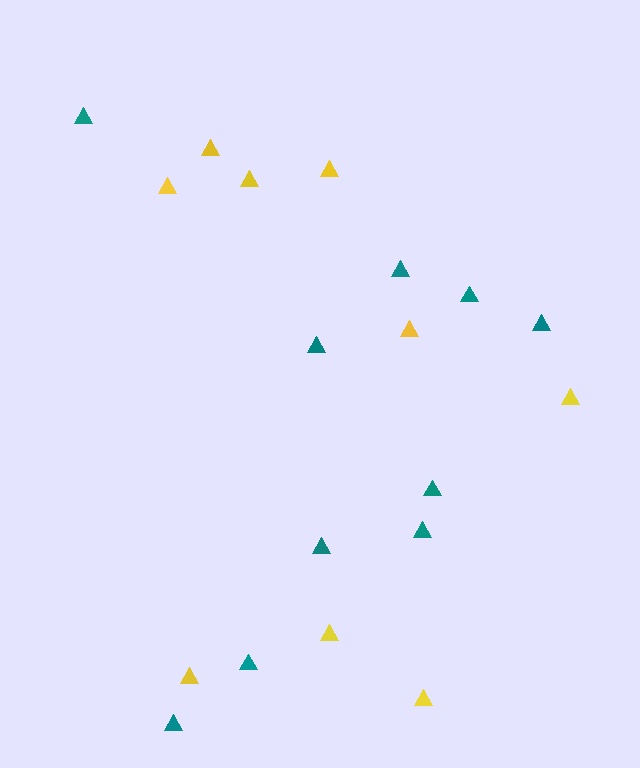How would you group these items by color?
There are 2 groups: one group of yellow triangles (9) and one group of teal triangles (10).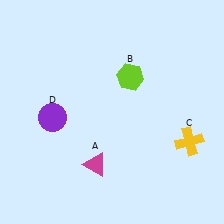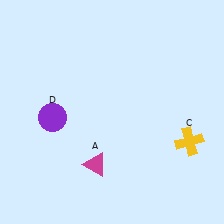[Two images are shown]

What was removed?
The lime hexagon (B) was removed in Image 2.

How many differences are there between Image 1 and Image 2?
There is 1 difference between the two images.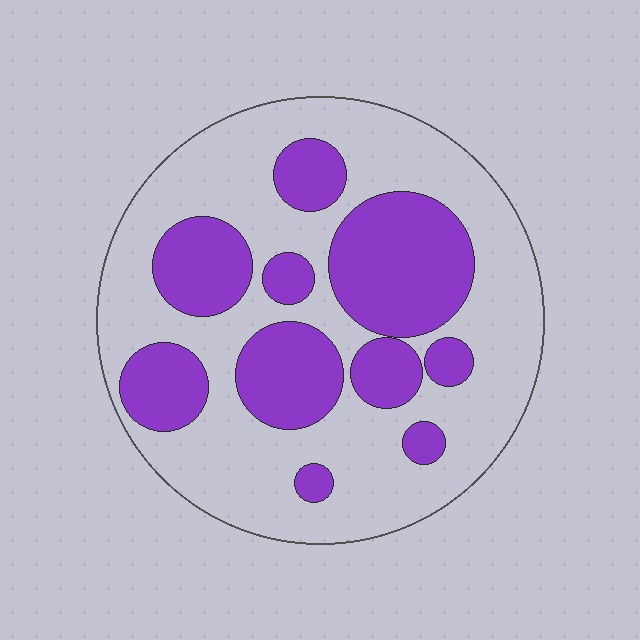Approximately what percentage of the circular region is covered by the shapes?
Approximately 35%.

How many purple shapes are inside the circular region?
10.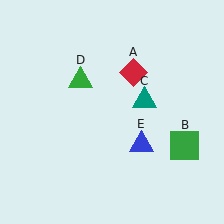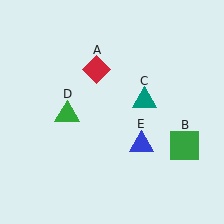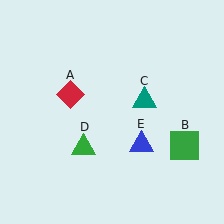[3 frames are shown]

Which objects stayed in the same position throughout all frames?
Green square (object B) and teal triangle (object C) and blue triangle (object E) remained stationary.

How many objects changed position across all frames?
2 objects changed position: red diamond (object A), green triangle (object D).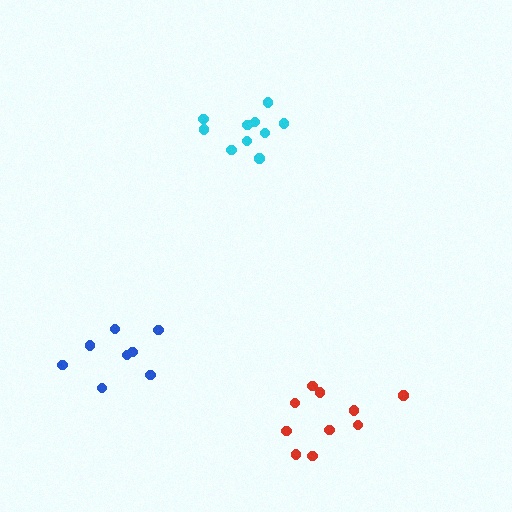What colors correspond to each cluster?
The clusters are colored: red, blue, cyan.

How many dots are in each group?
Group 1: 11 dots, Group 2: 8 dots, Group 3: 10 dots (29 total).